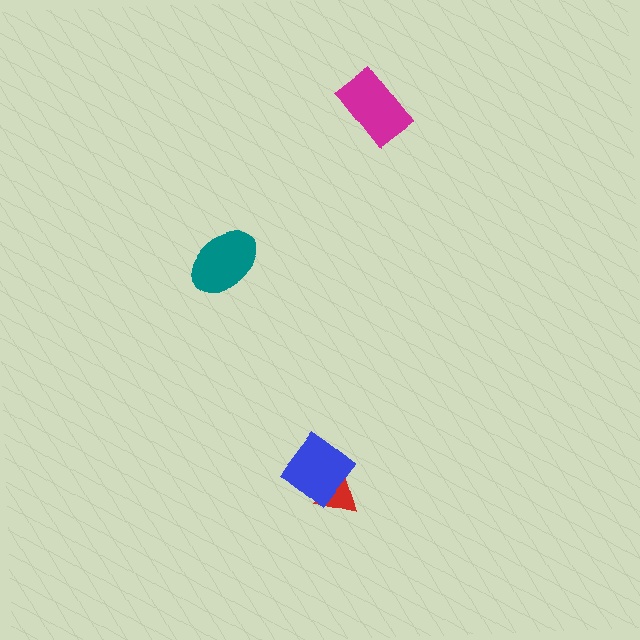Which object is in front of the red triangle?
The blue diamond is in front of the red triangle.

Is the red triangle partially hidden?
Yes, it is partially covered by another shape.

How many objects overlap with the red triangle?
1 object overlaps with the red triangle.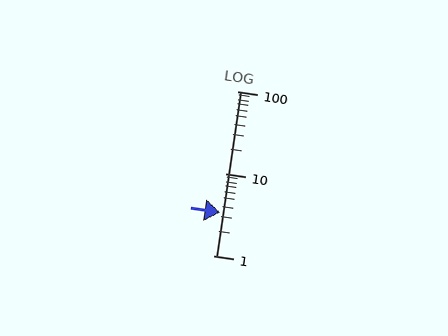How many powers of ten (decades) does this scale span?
The scale spans 2 decades, from 1 to 100.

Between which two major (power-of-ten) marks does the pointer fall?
The pointer is between 1 and 10.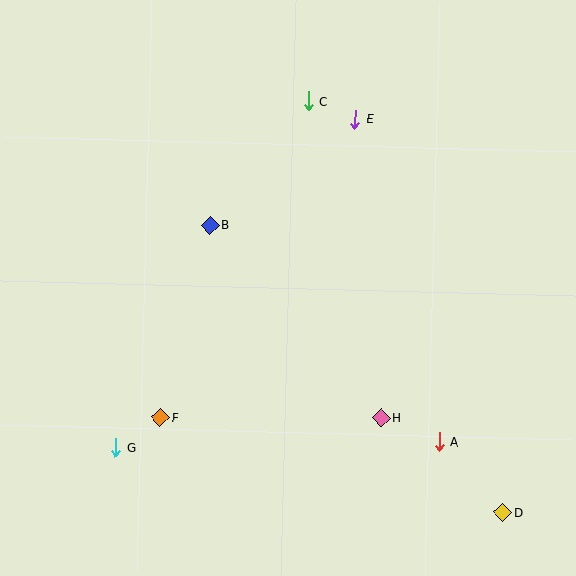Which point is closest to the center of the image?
Point B at (210, 225) is closest to the center.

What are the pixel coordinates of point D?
Point D is at (503, 512).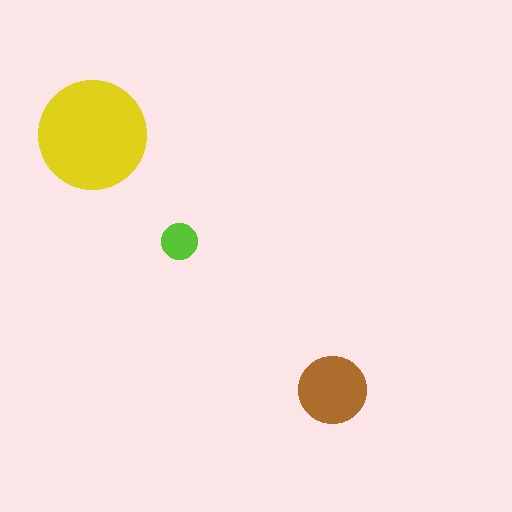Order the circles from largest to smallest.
the yellow one, the brown one, the lime one.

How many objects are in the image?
There are 3 objects in the image.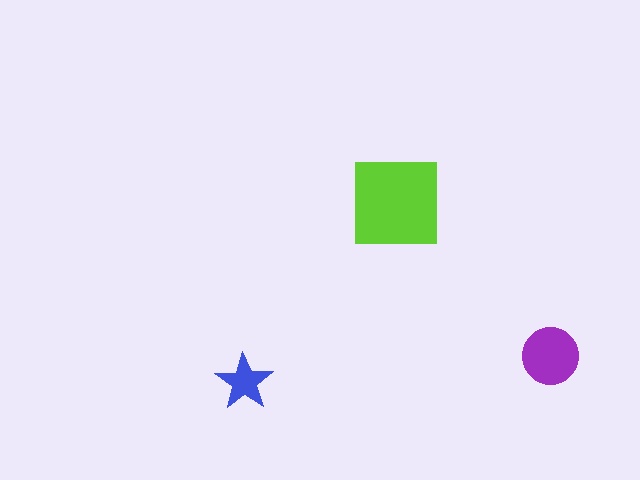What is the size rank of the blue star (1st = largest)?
3rd.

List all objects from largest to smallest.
The lime square, the purple circle, the blue star.